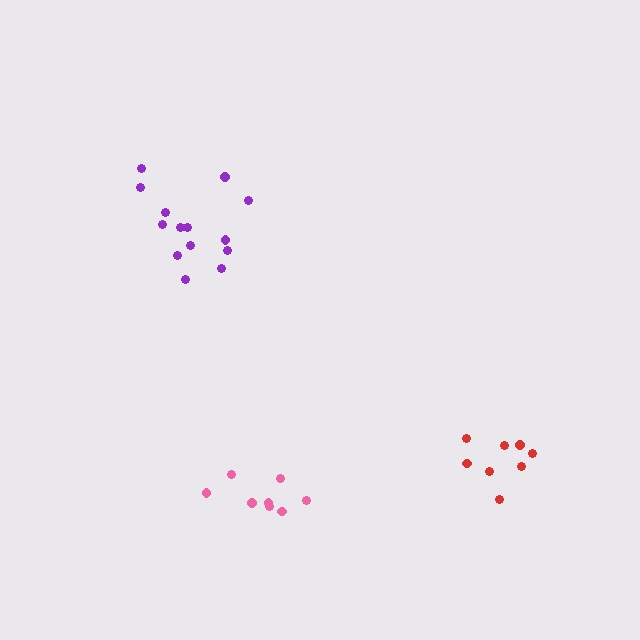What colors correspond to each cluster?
The clusters are colored: purple, red, pink.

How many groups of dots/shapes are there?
There are 3 groups.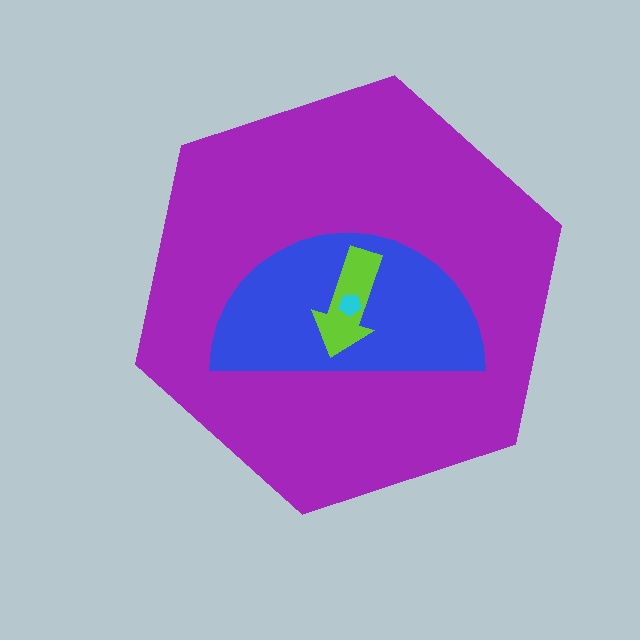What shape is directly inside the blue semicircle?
The lime arrow.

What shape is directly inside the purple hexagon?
The blue semicircle.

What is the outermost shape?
The purple hexagon.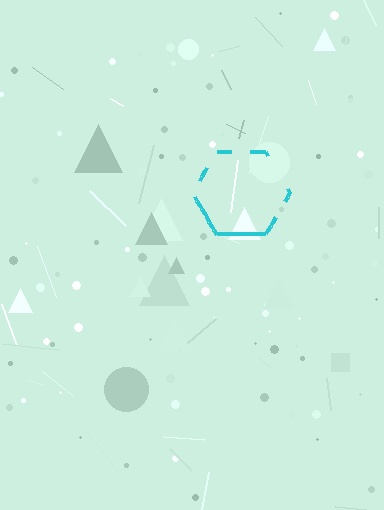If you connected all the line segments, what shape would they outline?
They would outline a hexagon.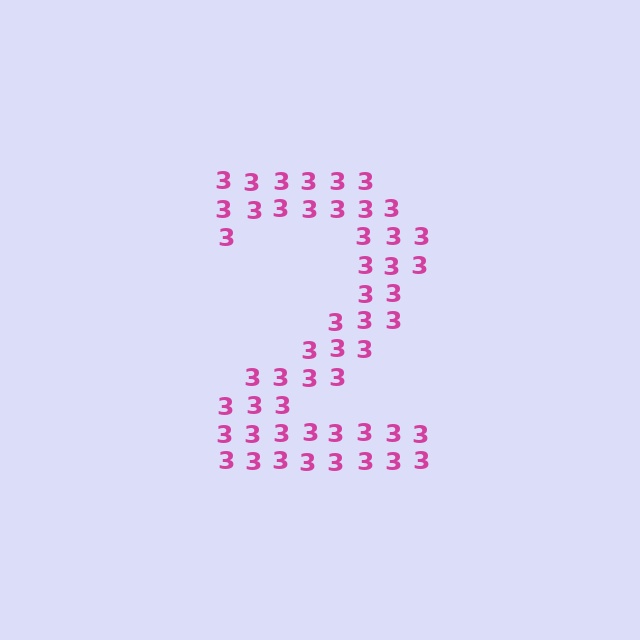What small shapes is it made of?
It is made of small digit 3's.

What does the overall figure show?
The overall figure shows the digit 2.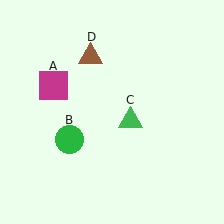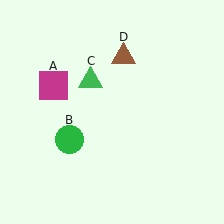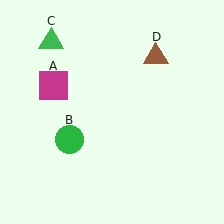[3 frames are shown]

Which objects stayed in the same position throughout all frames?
Magenta square (object A) and green circle (object B) remained stationary.